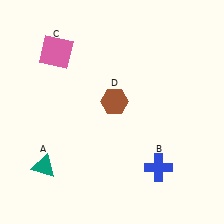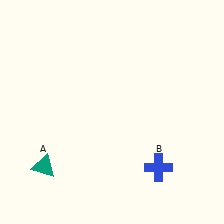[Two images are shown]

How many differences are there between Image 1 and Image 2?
There are 2 differences between the two images.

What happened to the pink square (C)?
The pink square (C) was removed in Image 2. It was in the top-left area of Image 1.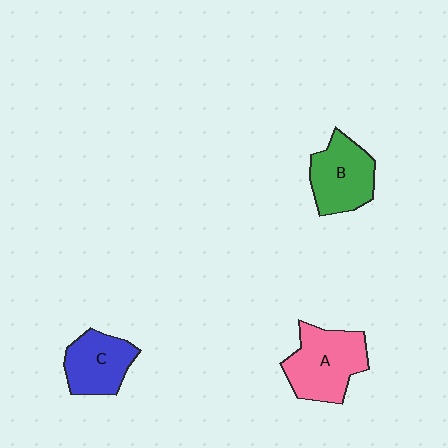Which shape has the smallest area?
Shape C (blue).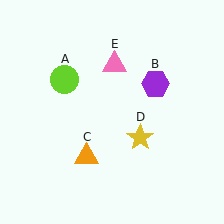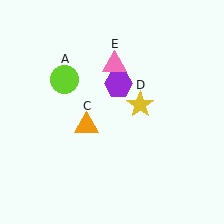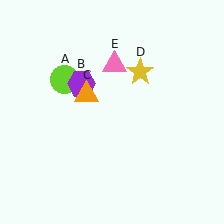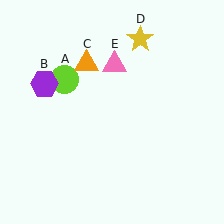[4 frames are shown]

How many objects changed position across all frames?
3 objects changed position: purple hexagon (object B), orange triangle (object C), yellow star (object D).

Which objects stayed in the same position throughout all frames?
Lime circle (object A) and pink triangle (object E) remained stationary.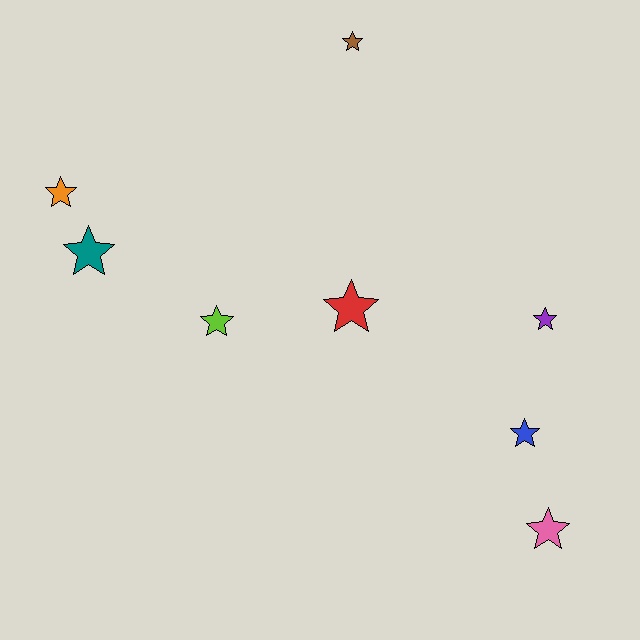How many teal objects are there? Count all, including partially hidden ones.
There is 1 teal object.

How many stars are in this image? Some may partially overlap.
There are 8 stars.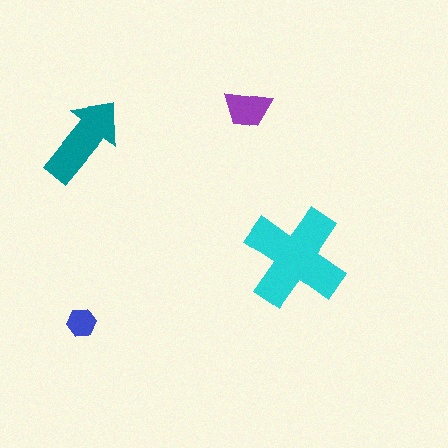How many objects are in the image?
There are 4 objects in the image.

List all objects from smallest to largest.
The blue hexagon, the purple trapezoid, the teal arrow, the cyan cross.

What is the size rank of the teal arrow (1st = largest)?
2nd.